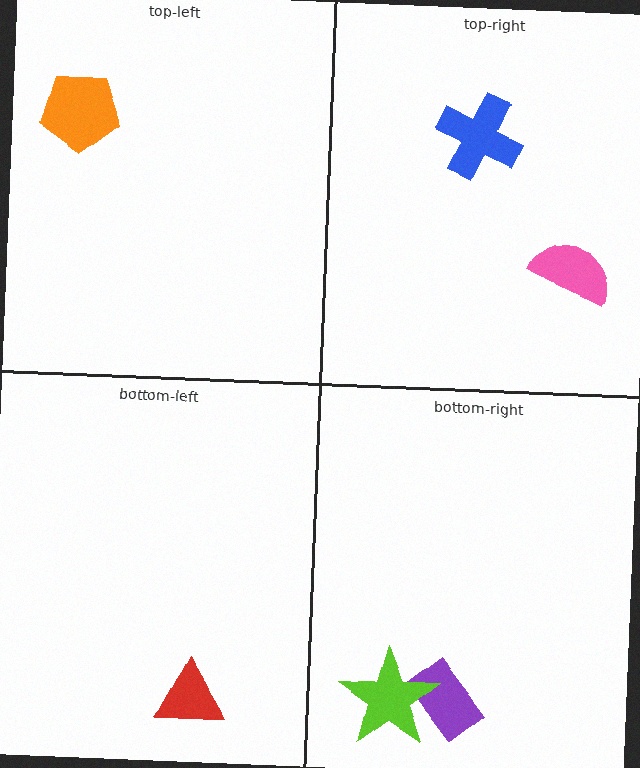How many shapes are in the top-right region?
2.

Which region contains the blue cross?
The top-right region.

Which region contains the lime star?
The bottom-right region.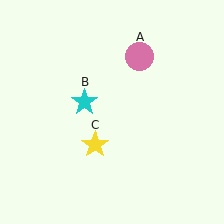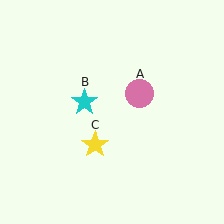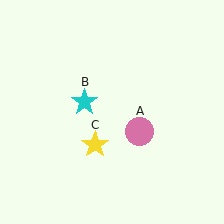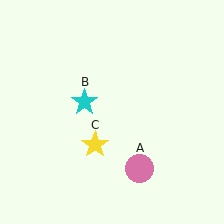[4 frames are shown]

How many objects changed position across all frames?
1 object changed position: pink circle (object A).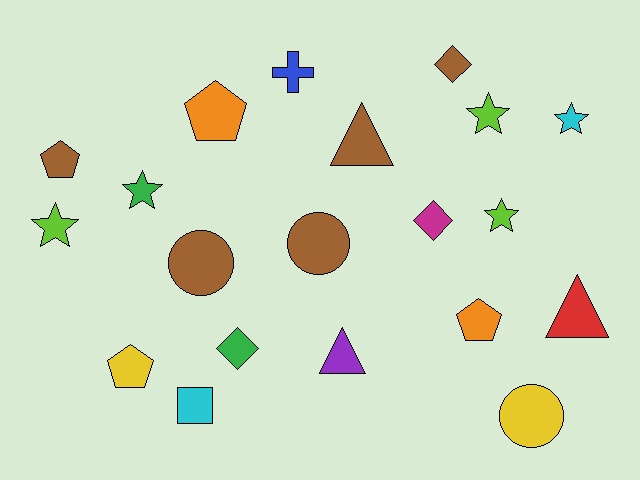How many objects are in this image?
There are 20 objects.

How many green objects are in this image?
There are 2 green objects.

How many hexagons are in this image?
There are no hexagons.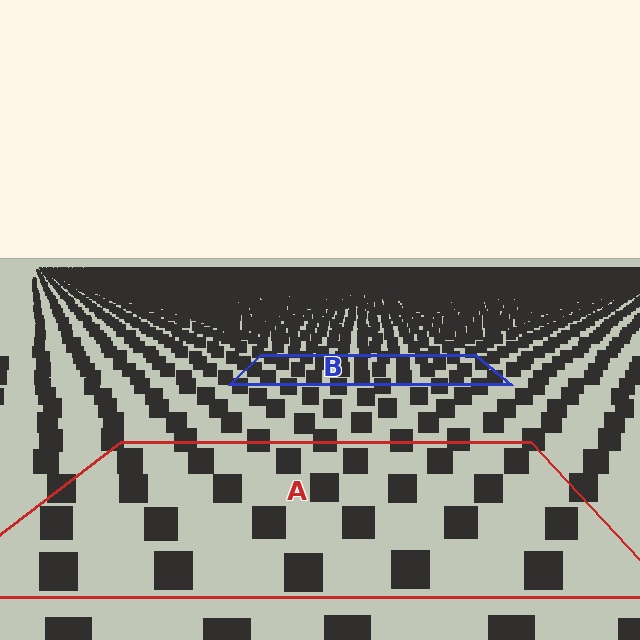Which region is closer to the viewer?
Region A is closer. The texture elements there are larger and more spread out.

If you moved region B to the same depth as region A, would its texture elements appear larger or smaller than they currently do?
They would appear larger. At a closer depth, the same texture elements are projected at a bigger on-screen size.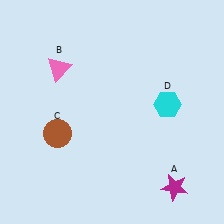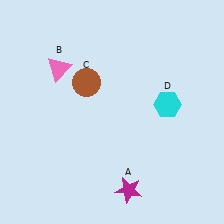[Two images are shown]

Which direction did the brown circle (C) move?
The brown circle (C) moved up.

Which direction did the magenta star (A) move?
The magenta star (A) moved left.